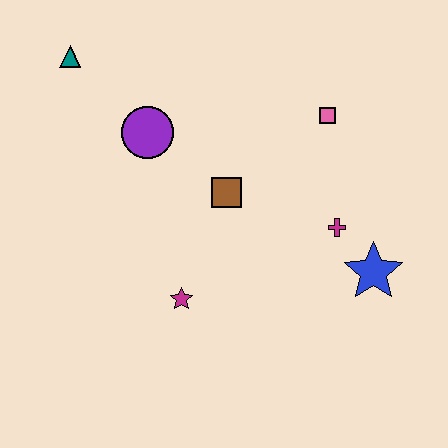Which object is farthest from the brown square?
The teal triangle is farthest from the brown square.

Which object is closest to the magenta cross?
The blue star is closest to the magenta cross.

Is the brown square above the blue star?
Yes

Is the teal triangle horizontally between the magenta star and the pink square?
No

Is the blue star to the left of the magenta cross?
No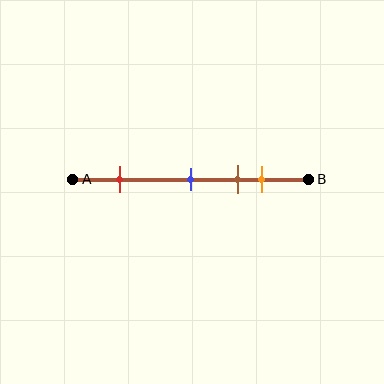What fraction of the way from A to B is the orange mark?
The orange mark is approximately 80% (0.8) of the way from A to B.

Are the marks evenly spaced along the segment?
No, the marks are not evenly spaced.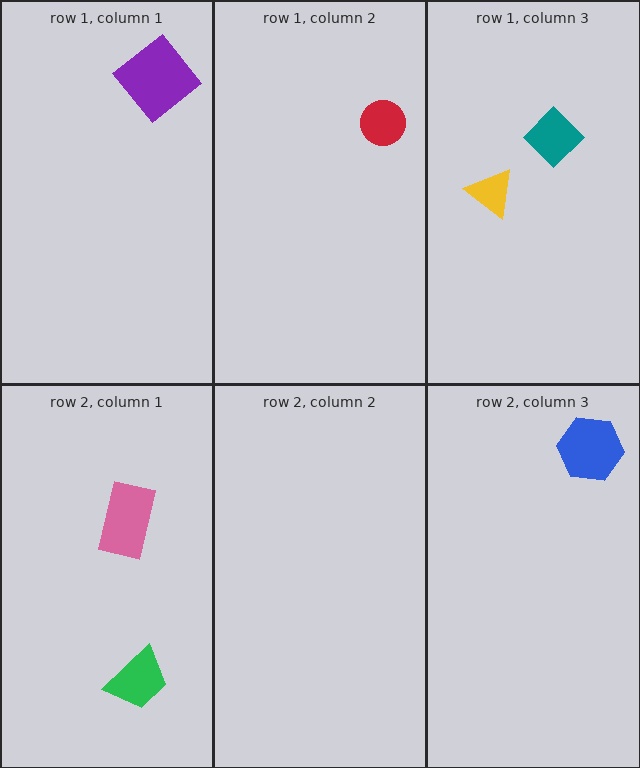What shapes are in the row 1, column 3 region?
The yellow triangle, the teal diamond.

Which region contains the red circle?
The row 1, column 2 region.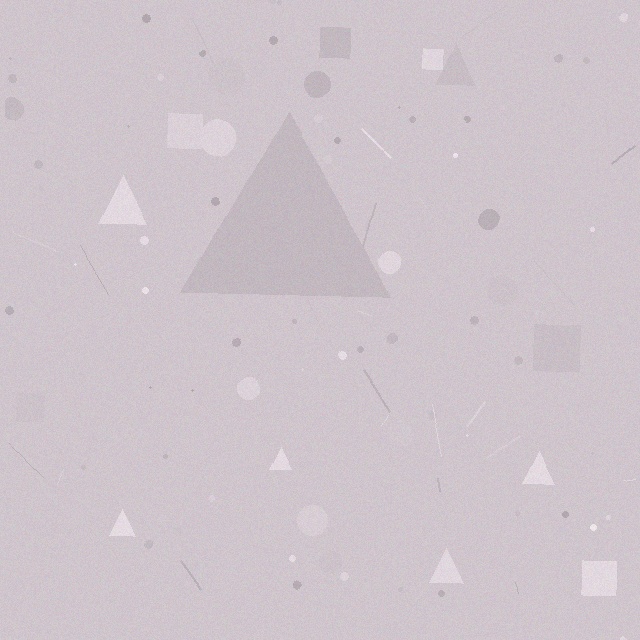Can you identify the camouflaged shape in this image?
The camouflaged shape is a triangle.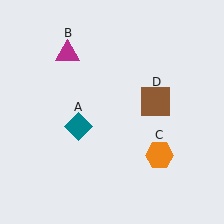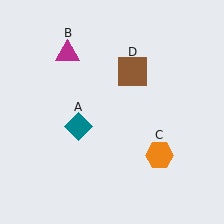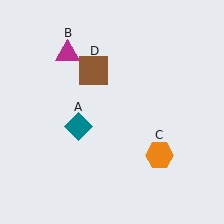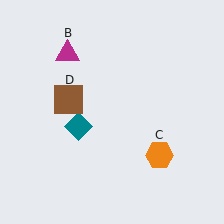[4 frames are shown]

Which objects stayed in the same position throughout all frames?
Teal diamond (object A) and magenta triangle (object B) and orange hexagon (object C) remained stationary.